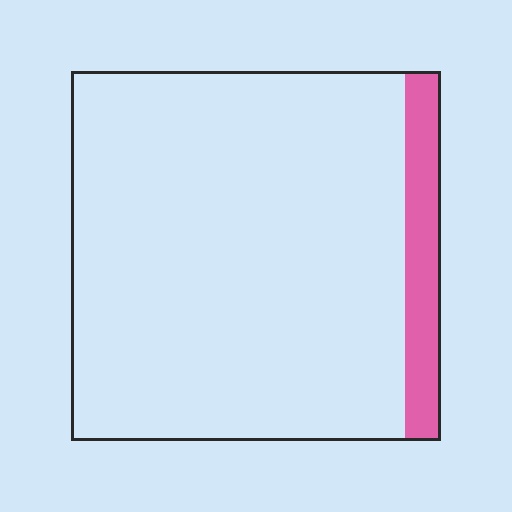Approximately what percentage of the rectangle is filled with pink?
Approximately 10%.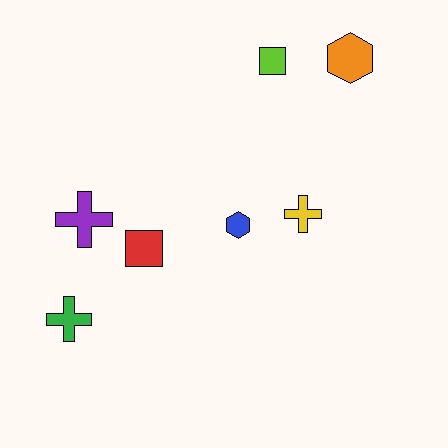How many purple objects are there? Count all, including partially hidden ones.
There is 1 purple object.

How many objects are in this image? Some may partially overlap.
There are 7 objects.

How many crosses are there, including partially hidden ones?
There are 3 crosses.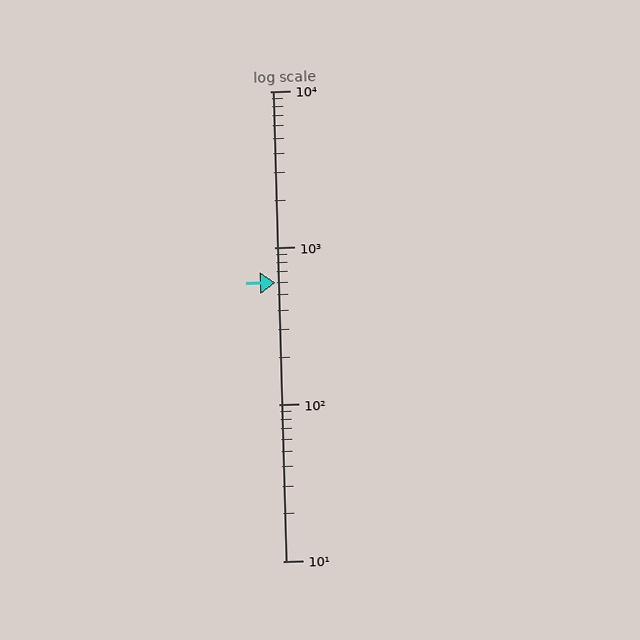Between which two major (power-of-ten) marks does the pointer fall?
The pointer is between 100 and 1000.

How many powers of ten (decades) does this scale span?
The scale spans 3 decades, from 10 to 10000.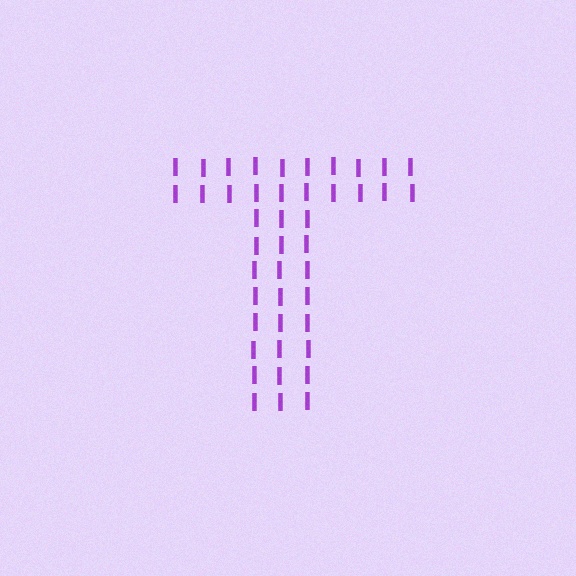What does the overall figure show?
The overall figure shows the letter T.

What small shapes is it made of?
It is made of small letter I's.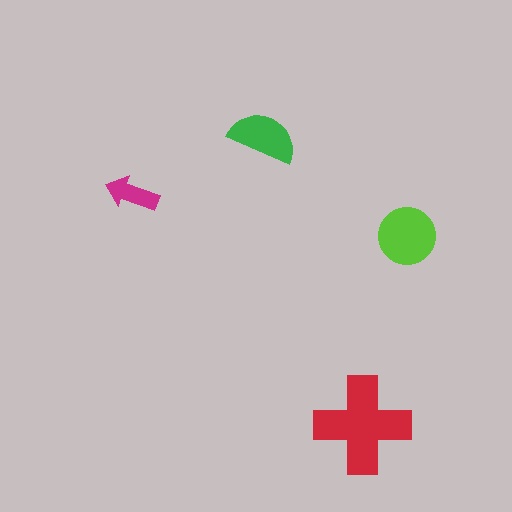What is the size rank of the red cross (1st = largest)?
1st.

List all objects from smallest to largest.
The magenta arrow, the green semicircle, the lime circle, the red cross.